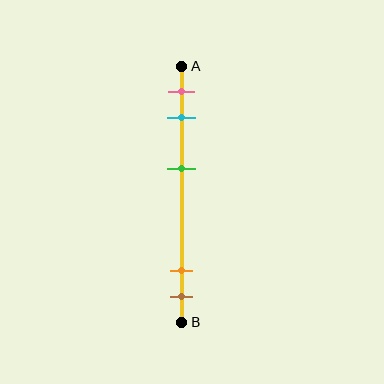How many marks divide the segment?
There are 5 marks dividing the segment.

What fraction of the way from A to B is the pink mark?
The pink mark is approximately 10% (0.1) of the way from A to B.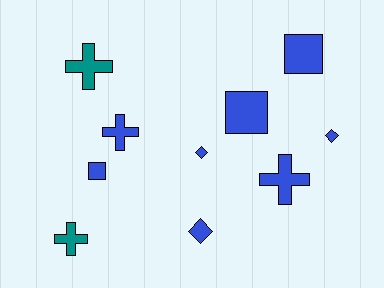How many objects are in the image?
There are 10 objects.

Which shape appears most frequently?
Cross, with 4 objects.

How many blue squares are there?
There are 3 blue squares.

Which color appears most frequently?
Blue, with 8 objects.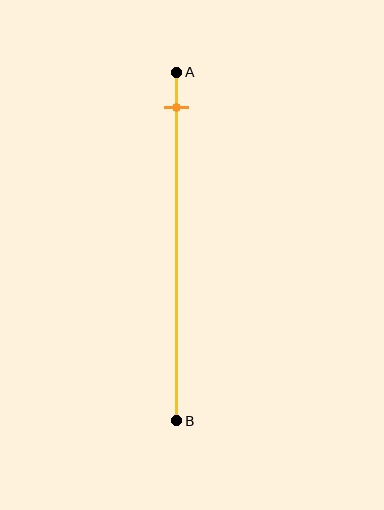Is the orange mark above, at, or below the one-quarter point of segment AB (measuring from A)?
The orange mark is above the one-quarter point of segment AB.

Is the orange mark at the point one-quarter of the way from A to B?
No, the mark is at about 10% from A, not at the 25% one-quarter point.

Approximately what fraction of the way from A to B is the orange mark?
The orange mark is approximately 10% of the way from A to B.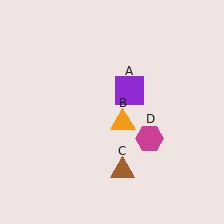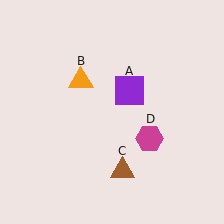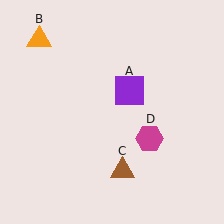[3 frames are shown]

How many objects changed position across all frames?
1 object changed position: orange triangle (object B).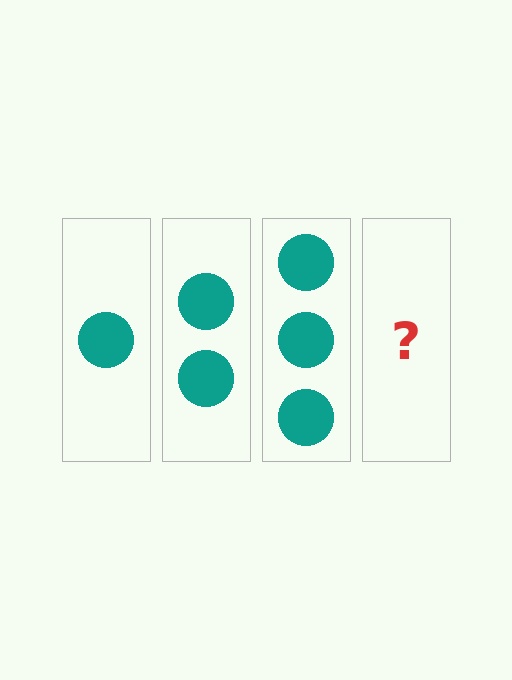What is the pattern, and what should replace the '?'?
The pattern is that each step adds one more circle. The '?' should be 4 circles.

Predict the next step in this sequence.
The next step is 4 circles.